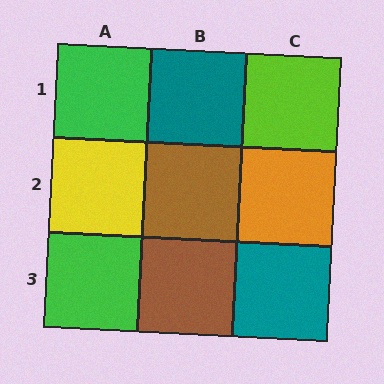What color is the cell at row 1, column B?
Teal.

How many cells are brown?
2 cells are brown.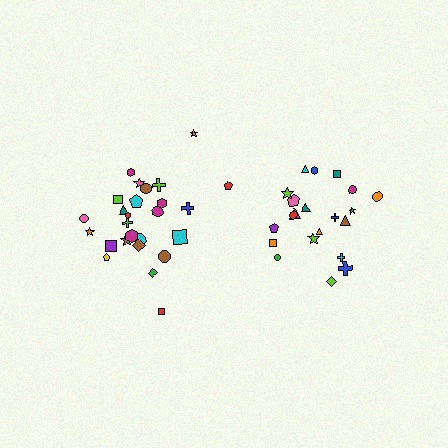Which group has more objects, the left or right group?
The left group.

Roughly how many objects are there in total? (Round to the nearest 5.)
Roughly 45 objects in total.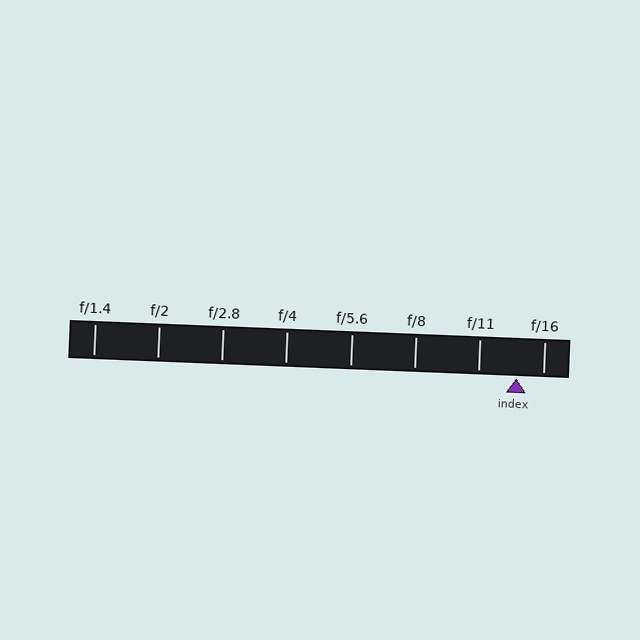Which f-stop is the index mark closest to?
The index mark is closest to f/16.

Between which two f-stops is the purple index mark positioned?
The index mark is between f/11 and f/16.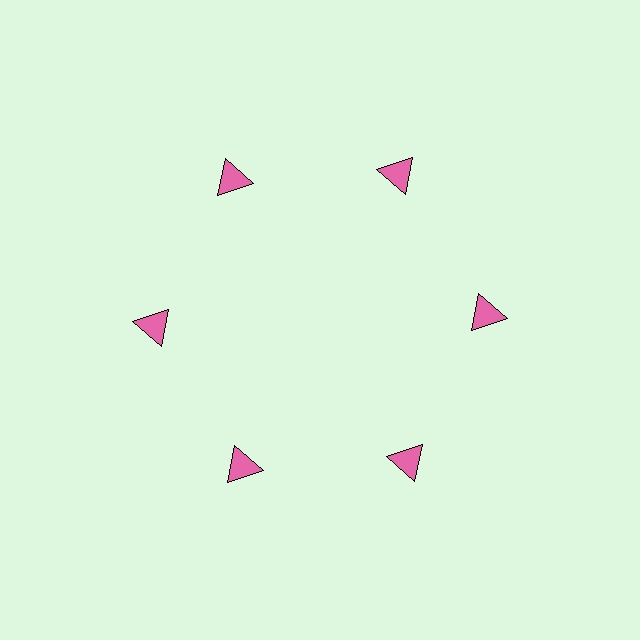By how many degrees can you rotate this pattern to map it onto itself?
The pattern maps onto itself every 60 degrees of rotation.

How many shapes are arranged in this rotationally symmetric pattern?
There are 6 shapes, arranged in 6 groups of 1.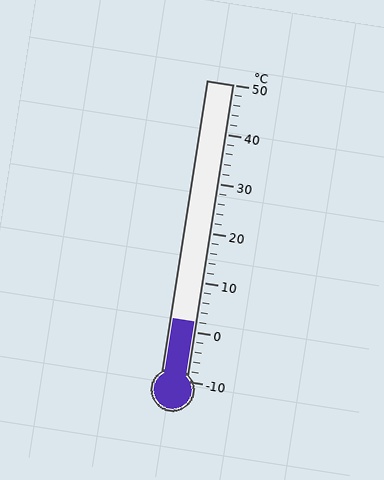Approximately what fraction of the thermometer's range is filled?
The thermometer is filled to approximately 20% of its range.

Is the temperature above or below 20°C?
The temperature is below 20°C.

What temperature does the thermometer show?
The thermometer shows approximately 2°C.